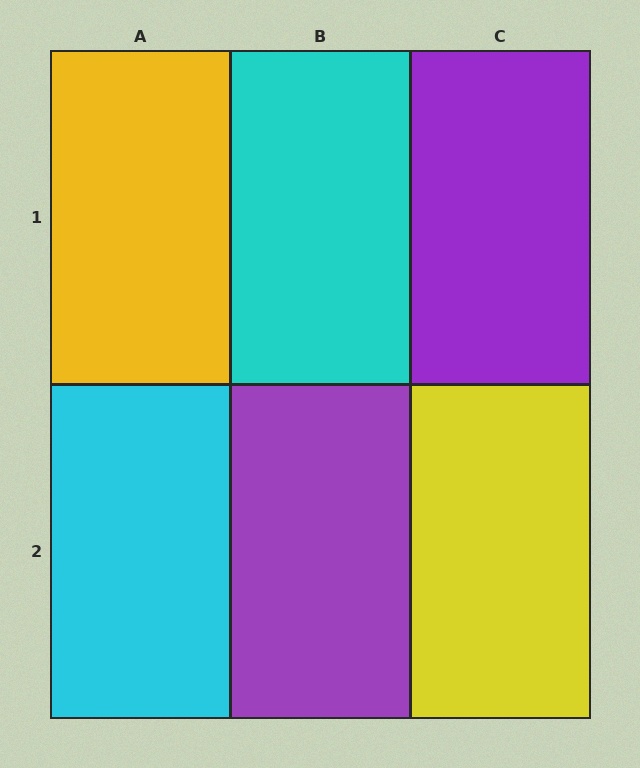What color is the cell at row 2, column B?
Purple.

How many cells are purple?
2 cells are purple.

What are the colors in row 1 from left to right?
Yellow, cyan, purple.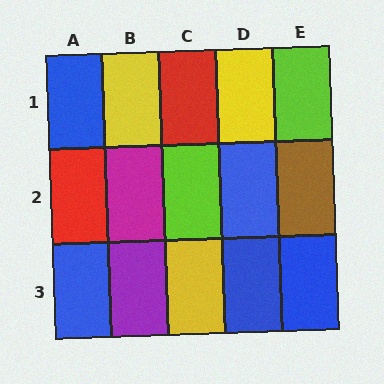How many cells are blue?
5 cells are blue.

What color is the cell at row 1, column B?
Yellow.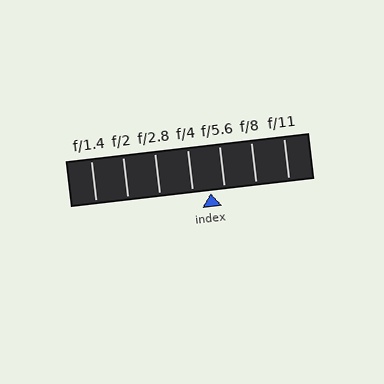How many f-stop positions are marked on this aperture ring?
There are 7 f-stop positions marked.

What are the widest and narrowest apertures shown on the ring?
The widest aperture shown is f/1.4 and the narrowest is f/11.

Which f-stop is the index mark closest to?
The index mark is closest to f/5.6.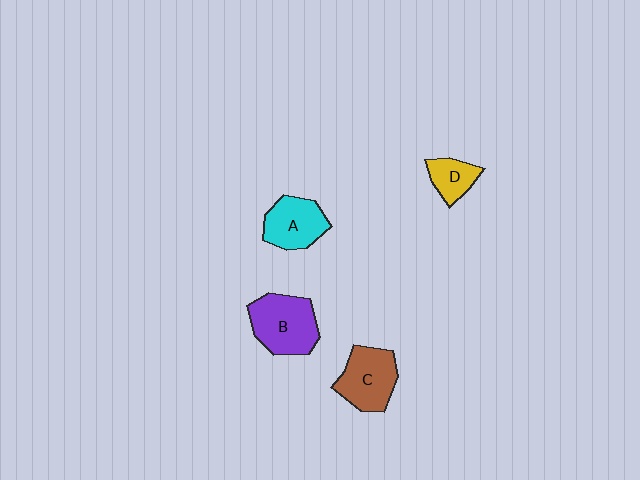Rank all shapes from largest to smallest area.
From largest to smallest: B (purple), C (brown), A (cyan), D (yellow).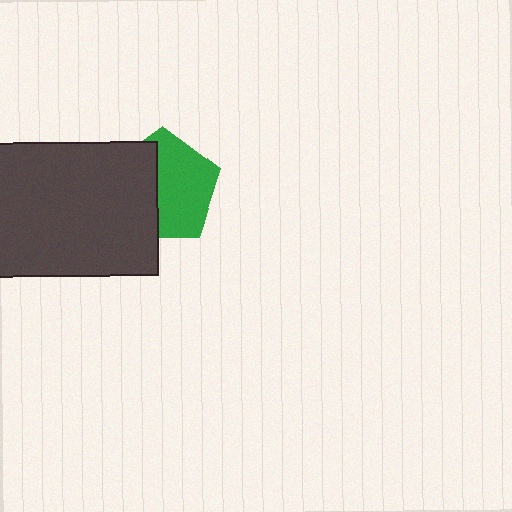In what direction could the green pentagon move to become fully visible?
The green pentagon could move right. That would shift it out from behind the dark gray rectangle entirely.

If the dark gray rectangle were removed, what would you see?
You would see the complete green pentagon.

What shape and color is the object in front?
The object in front is a dark gray rectangle.